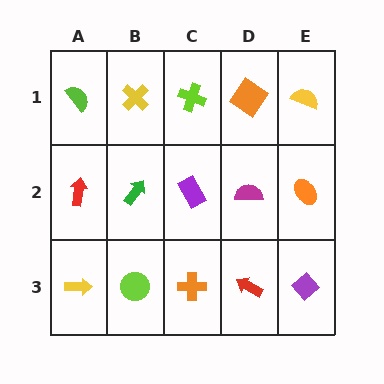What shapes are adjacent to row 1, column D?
A magenta semicircle (row 2, column D), a lime cross (row 1, column C), a yellow semicircle (row 1, column E).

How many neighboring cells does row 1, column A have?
2.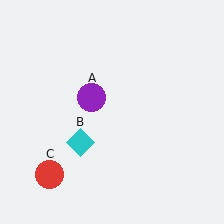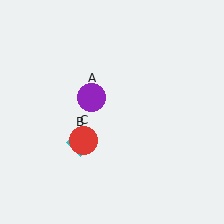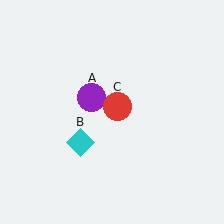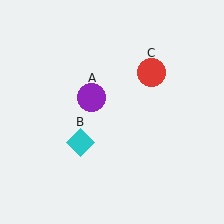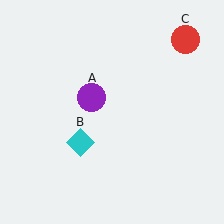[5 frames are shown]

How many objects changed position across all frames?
1 object changed position: red circle (object C).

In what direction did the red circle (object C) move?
The red circle (object C) moved up and to the right.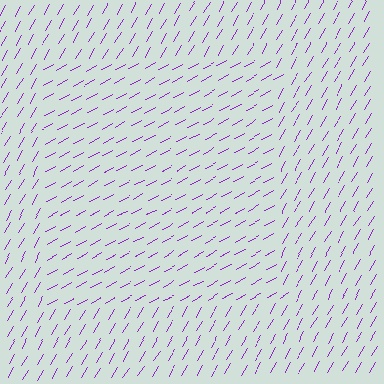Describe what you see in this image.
The image is filled with small purple line segments. A rectangle region in the image has lines oriented differently from the surrounding lines, creating a visible texture boundary.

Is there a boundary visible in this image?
Yes, there is a texture boundary formed by a change in line orientation.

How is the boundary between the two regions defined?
The boundary is defined purely by a change in line orientation (approximately 31 degrees difference). All lines are the same color and thickness.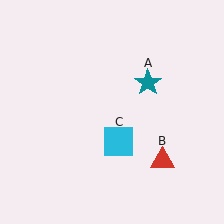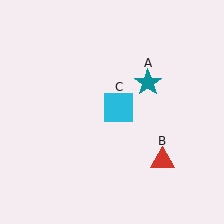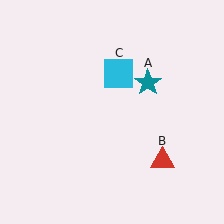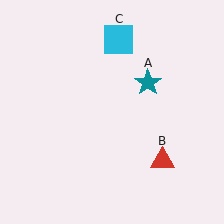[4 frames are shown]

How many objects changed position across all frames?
1 object changed position: cyan square (object C).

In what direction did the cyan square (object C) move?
The cyan square (object C) moved up.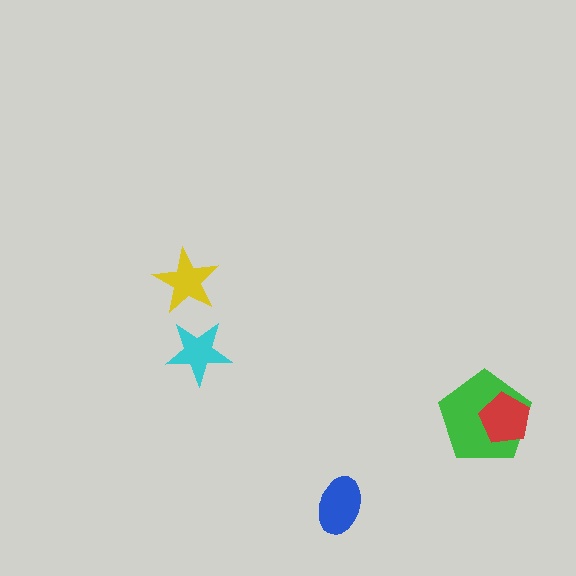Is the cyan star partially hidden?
No, no other shape covers it.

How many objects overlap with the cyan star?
0 objects overlap with the cyan star.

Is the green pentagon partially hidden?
Yes, it is partially covered by another shape.